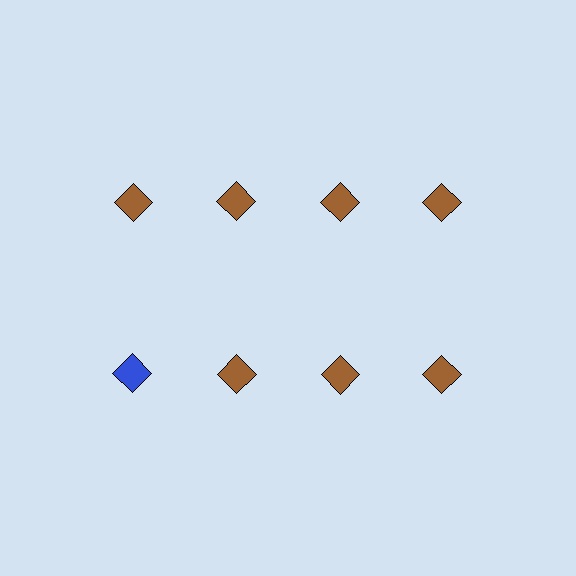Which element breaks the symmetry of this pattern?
The blue diamond in the second row, leftmost column breaks the symmetry. All other shapes are brown diamonds.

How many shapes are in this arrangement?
There are 8 shapes arranged in a grid pattern.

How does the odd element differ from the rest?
It has a different color: blue instead of brown.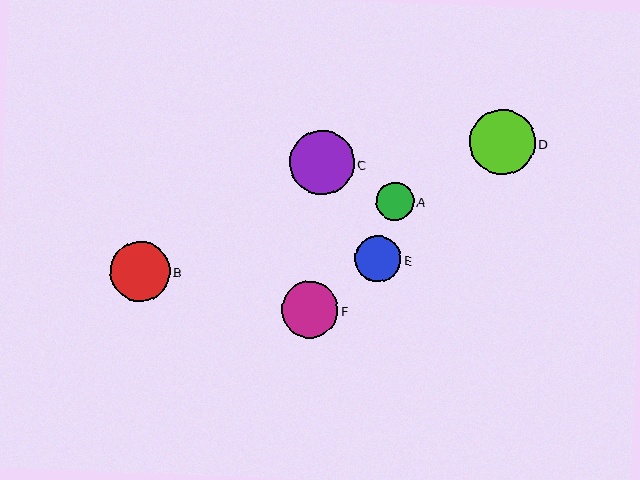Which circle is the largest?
Circle D is the largest with a size of approximately 65 pixels.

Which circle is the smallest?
Circle A is the smallest with a size of approximately 38 pixels.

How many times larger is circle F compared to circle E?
Circle F is approximately 1.2 times the size of circle E.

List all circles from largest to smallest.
From largest to smallest: D, C, B, F, E, A.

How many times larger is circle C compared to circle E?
Circle C is approximately 1.4 times the size of circle E.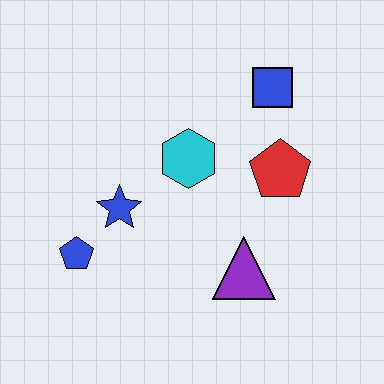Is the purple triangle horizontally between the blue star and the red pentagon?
Yes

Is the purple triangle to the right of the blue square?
No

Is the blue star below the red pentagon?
Yes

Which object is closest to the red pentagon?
The blue square is closest to the red pentagon.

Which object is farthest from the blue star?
The blue square is farthest from the blue star.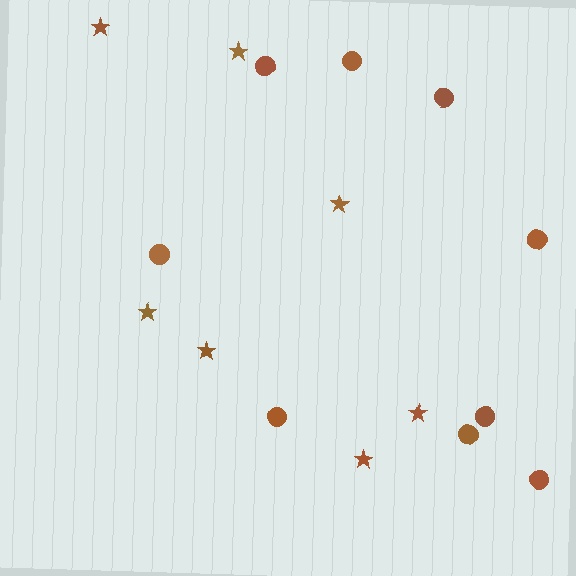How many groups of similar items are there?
There are 2 groups: one group of circles (9) and one group of stars (7).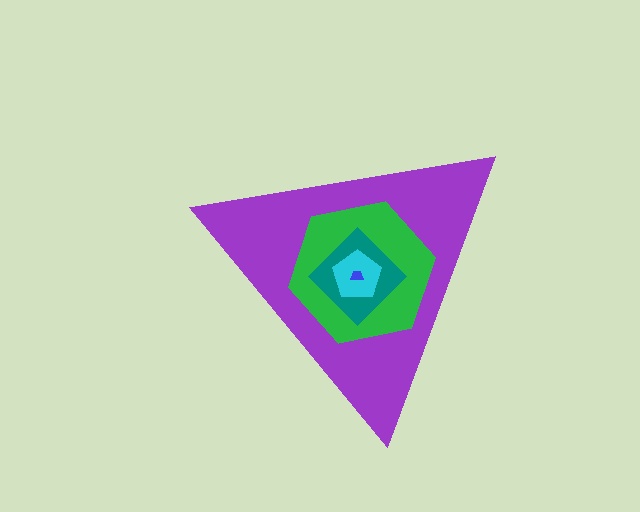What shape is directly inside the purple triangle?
The green hexagon.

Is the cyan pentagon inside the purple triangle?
Yes.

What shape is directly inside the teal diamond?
The cyan pentagon.